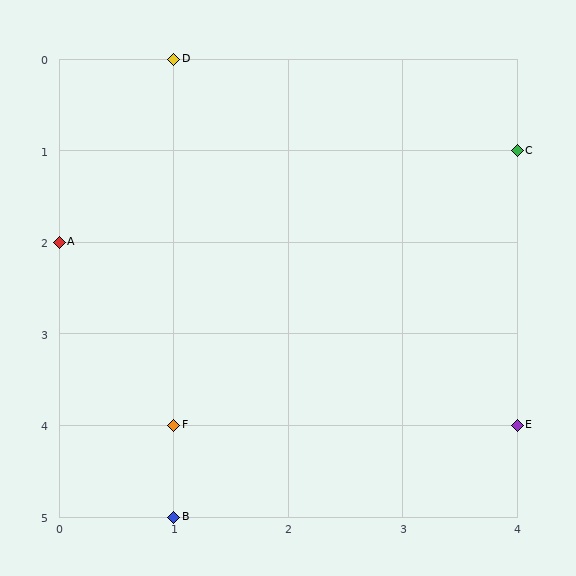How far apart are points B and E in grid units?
Points B and E are 3 columns and 1 row apart (about 3.2 grid units diagonally).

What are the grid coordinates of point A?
Point A is at grid coordinates (0, 2).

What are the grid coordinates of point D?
Point D is at grid coordinates (1, 0).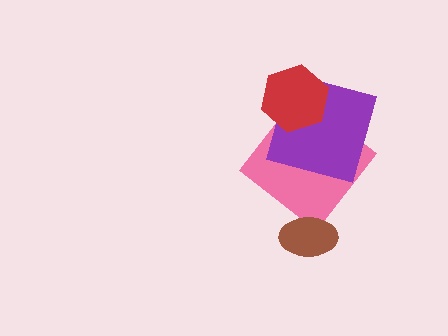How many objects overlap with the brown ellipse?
0 objects overlap with the brown ellipse.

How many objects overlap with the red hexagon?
2 objects overlap with the red hexagon.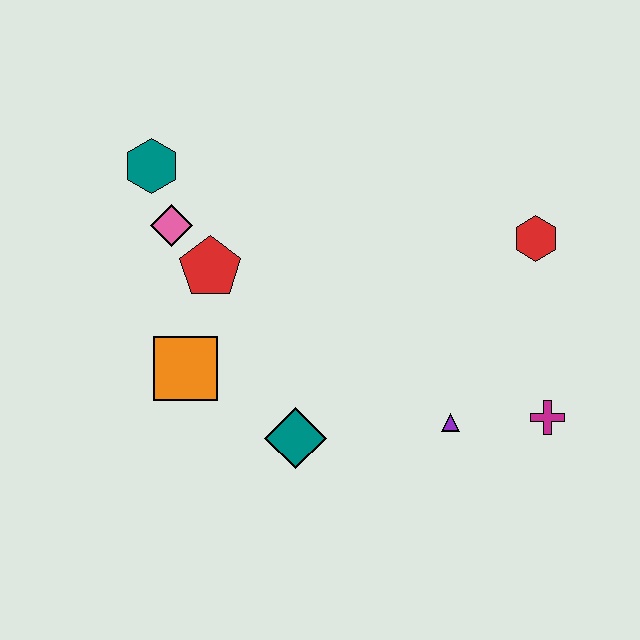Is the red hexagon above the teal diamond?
Yes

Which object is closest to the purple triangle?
The magenta cross is closest to the purple triangle.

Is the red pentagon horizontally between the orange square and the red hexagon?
Yes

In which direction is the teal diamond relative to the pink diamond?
The teal diamond is below the pink diamond.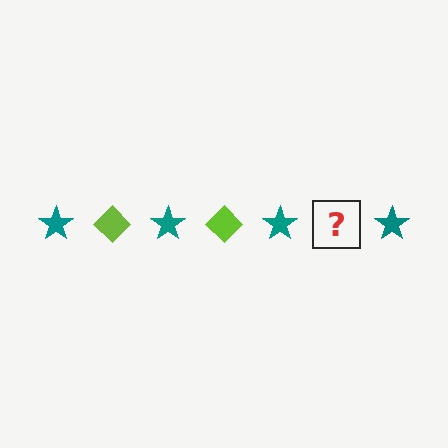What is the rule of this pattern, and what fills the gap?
The rule is that the pattern alternates between teal star and lime diamond. The gap should be filled with a lime diamond.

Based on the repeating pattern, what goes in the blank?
The blank should be a lime diamond.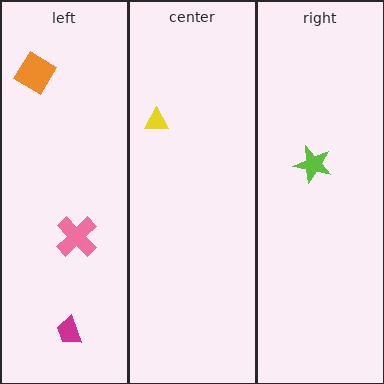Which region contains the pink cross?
The left region.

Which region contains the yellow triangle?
The center region.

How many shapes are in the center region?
1.